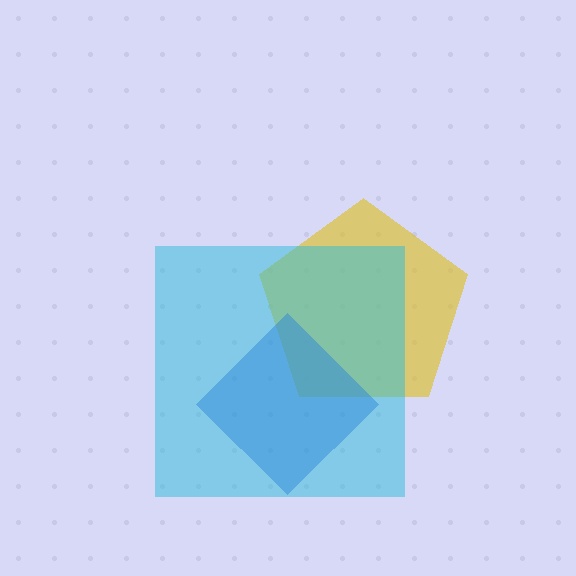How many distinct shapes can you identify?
There are 3 distinct shapes: a yellow pentagon, a blue diamond, a cyan square.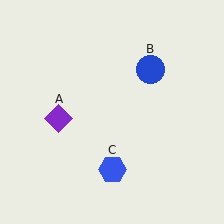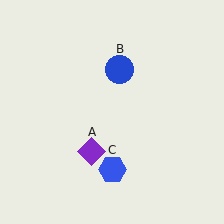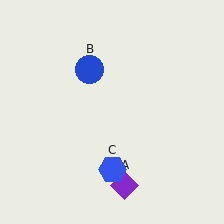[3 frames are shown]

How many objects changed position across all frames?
2 objects changed position: purple diamond (object A), blue circle (object B).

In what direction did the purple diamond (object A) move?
The purple diamond (object A) moved down and to the right.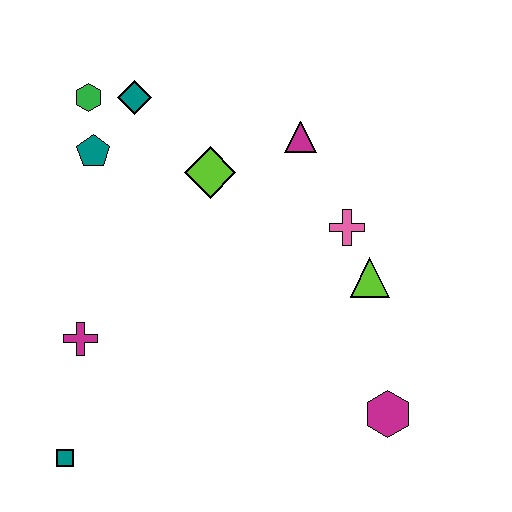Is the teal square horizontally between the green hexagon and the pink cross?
No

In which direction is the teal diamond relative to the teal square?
The teal diamond is above the teal square.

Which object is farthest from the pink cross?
The teal square is farthest from the pink cross.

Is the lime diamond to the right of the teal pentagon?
Yes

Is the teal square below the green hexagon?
Yes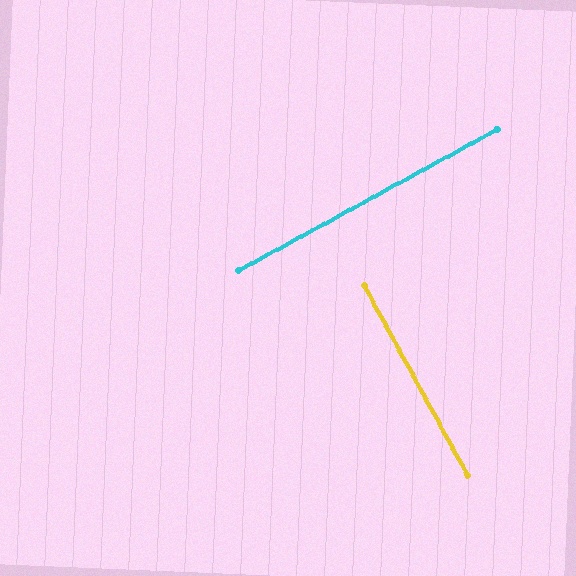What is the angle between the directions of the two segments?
Approximately 90 degrees.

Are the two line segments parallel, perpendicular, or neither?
Perpendicular — they meet at approximately 90°.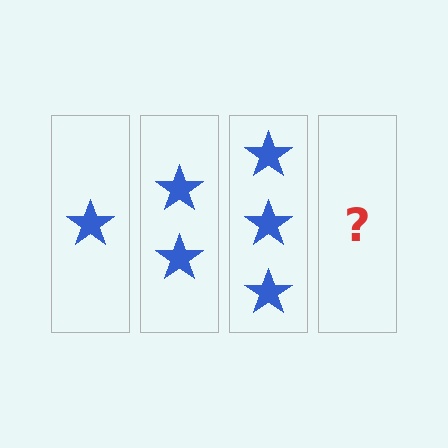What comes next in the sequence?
The next element should be 4 stars.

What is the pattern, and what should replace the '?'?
The pattern is that each step adds one more star. The '?' should be 4 stars.